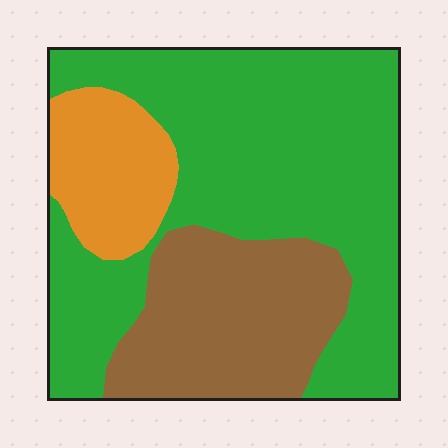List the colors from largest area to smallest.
From largest to smallest: green, brown, orange.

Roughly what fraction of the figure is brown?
Brown covers 26% of the figure.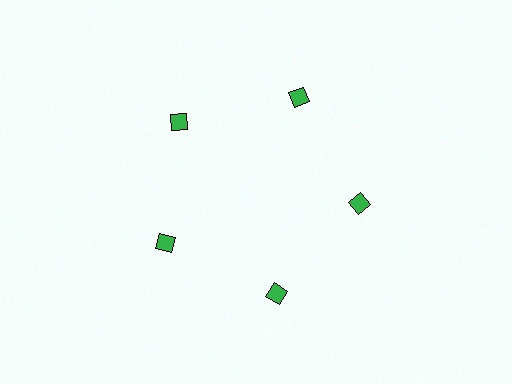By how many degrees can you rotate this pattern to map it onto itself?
The pattern maps onto itself every 72 degrees of rotation.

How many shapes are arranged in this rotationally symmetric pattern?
There are 5 shapes, arranged in 5 groups of 1.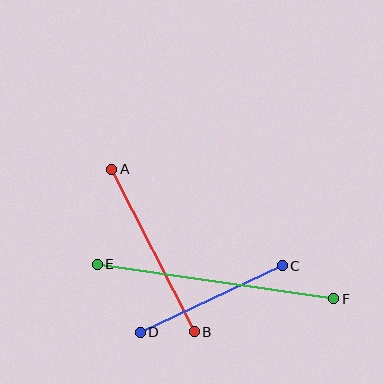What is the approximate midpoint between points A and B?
The midpoint is at approximately (153, 251) pixels.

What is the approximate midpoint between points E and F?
The midpoint is at approximately (215, 282) pixels.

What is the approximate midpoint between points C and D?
The midpoint is at approximately (211, 299) pixels.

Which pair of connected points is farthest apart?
Points E and F are farthest apart.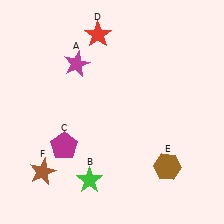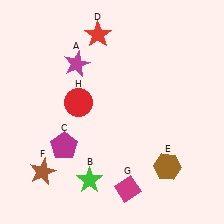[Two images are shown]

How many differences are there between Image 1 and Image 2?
There are 2 differences between the two images.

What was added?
A magenta diamond (G), a red circle (H) were added in Image 2.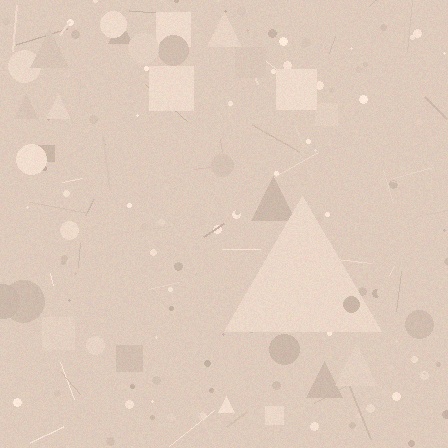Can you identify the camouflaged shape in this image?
The camouflaged shape is a triangle.